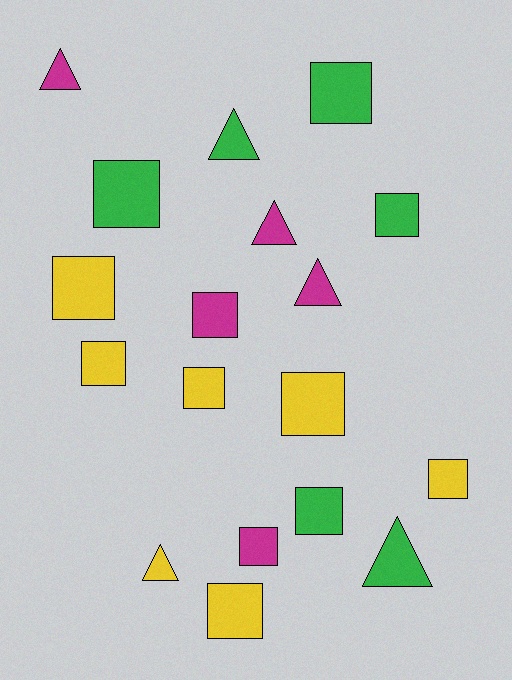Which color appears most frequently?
Yellow, with 7 objects.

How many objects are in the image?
There are 18 objects.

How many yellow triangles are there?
There is 1 yellow triangle.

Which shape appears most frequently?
Square, with 12 objects.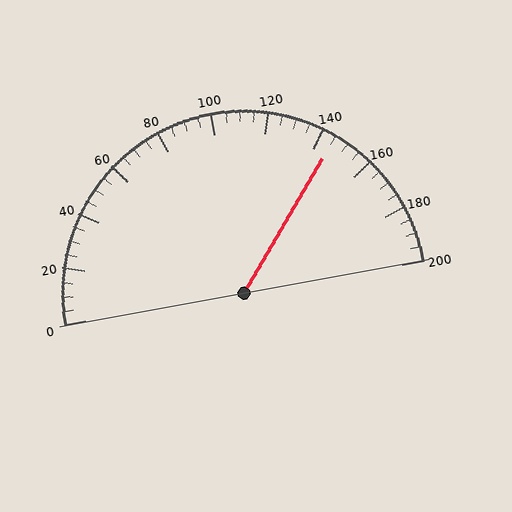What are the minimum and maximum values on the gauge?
The gauge ranges from 0 to 200.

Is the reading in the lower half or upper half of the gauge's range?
The reading is in the upper half of the range (0 to 200).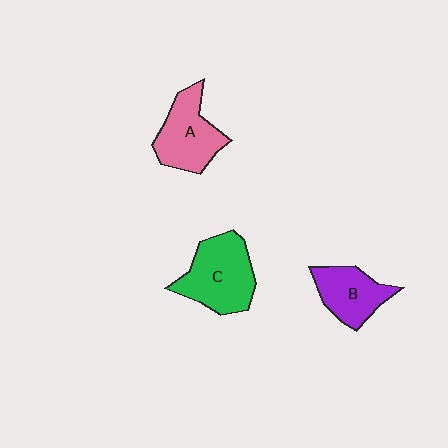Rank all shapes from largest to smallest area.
From largest to smallest: C (green), A (pink), B (purple).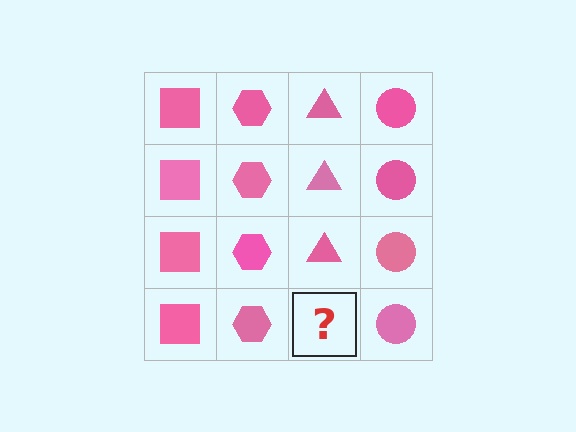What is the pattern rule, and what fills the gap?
The rule is that each column has a consistent shape. The gap should be filled with a pink triangle.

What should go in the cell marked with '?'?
The missing cell should contain a pink triangle.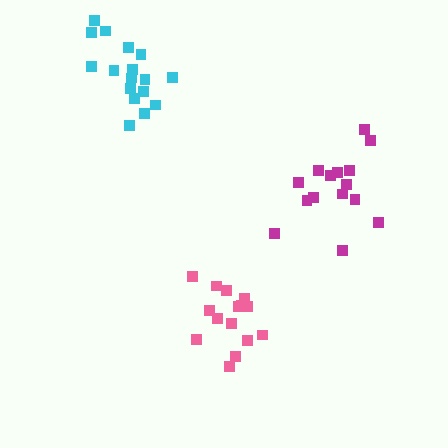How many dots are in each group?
Group 1: 15 dots, Group 2: 15 dots, Group 3: 17 dots (47 total).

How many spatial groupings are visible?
There are 3 spatial groupings.